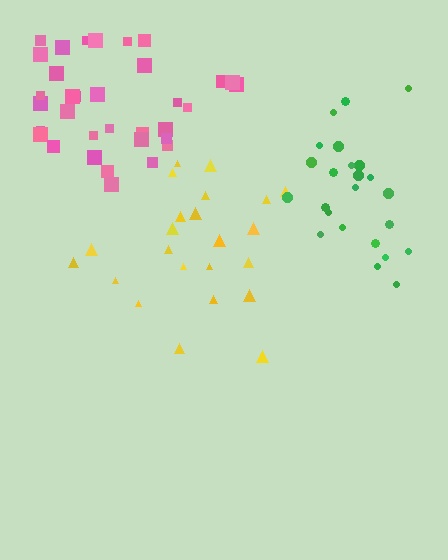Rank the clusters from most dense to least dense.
green, yellow, pink.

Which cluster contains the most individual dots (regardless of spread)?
Pink (34).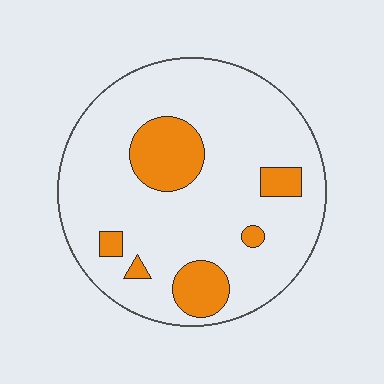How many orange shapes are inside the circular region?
6.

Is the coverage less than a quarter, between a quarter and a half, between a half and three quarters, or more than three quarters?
Less than a quarter.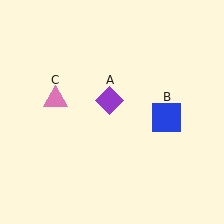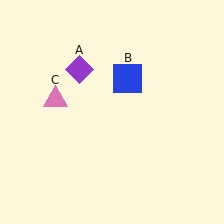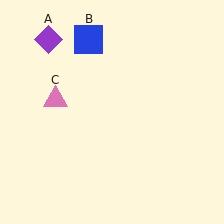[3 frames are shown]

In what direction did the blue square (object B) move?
The blue square (object B) moved up and to the left.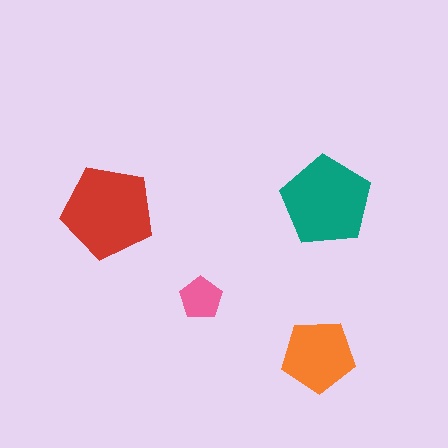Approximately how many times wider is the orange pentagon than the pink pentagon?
About 1.5 times wider.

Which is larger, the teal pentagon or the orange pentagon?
The teal one.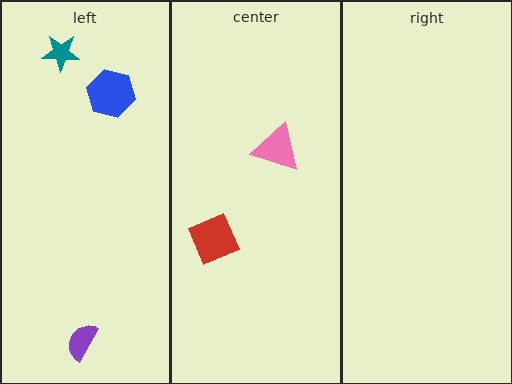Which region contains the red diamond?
The center region.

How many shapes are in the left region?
3.